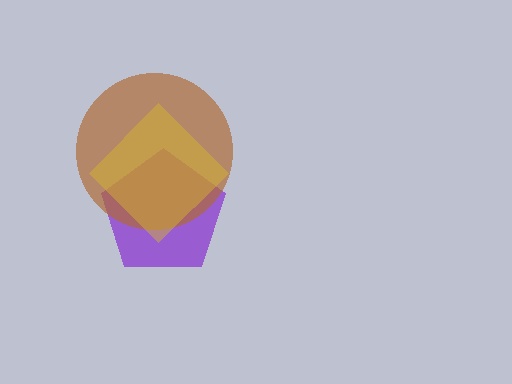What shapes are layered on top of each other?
The layered shapes are: a purple pentagon, a brown circle, a yellow diamond.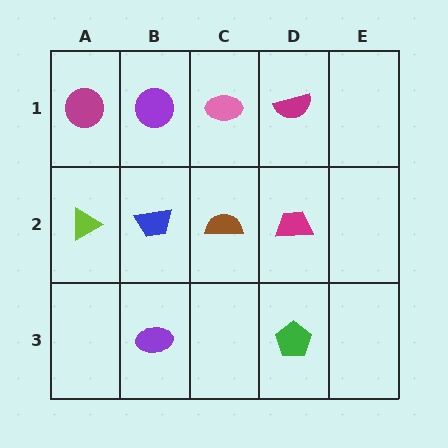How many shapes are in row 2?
4 shapes.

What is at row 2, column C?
A brown semicircle.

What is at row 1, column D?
A magenta semicircle.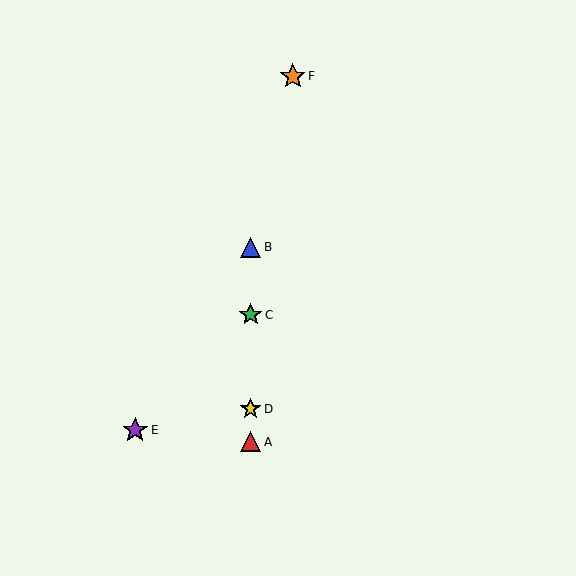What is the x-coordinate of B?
Object B is at x≈251.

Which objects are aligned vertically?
Objects A, B, C, D are aligned vertically.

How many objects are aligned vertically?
4 objects (A, B, C, D) are aligned vertically.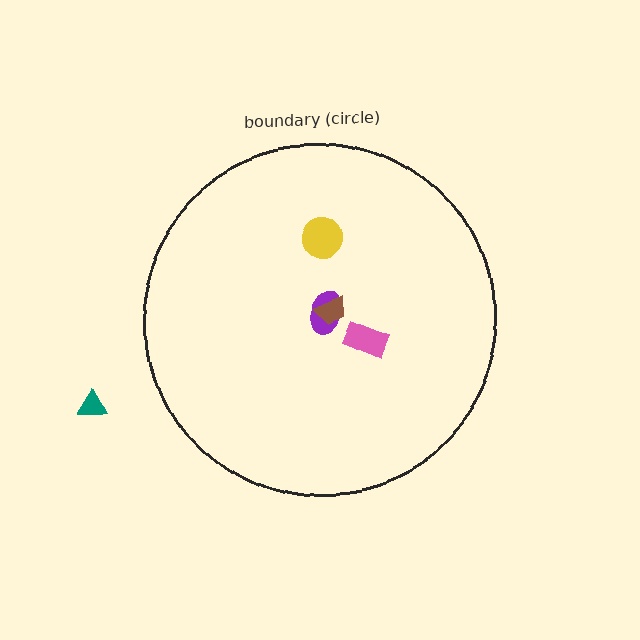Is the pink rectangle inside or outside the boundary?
Inside.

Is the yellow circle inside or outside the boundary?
Inside.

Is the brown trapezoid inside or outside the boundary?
Inside.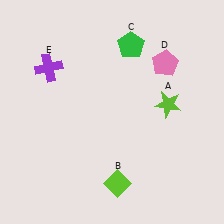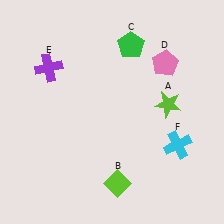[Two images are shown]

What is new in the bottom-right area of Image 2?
A cyan cross (F) was added in the bottom-right area of Image 2.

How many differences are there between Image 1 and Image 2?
There is 1 difference between the two images.